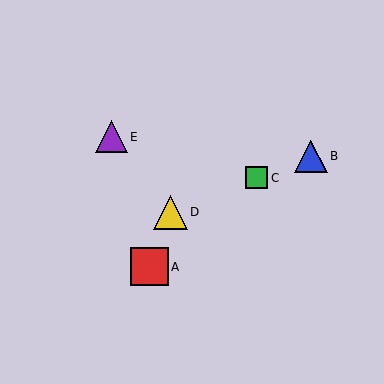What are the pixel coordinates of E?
Object E is at (111, 137).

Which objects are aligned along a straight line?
Objects B, C, D are aligned along a straight line.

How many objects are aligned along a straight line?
3 objects (B, C, D) are aligned along a straight line.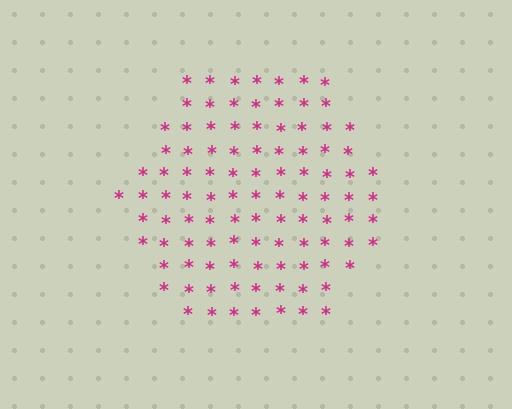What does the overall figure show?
The overall figure shows a hexagon.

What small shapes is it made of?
It is made of small asterisks.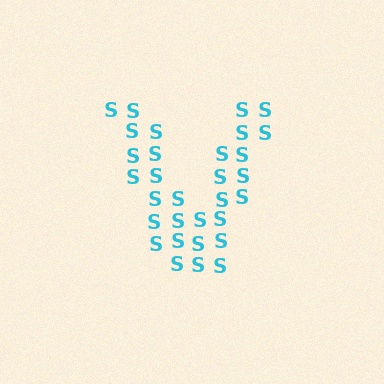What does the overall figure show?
The overall figure shows the letter V.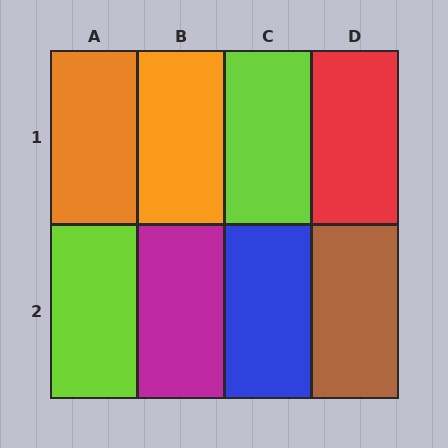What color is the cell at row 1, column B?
Orange.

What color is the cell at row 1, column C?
Lime.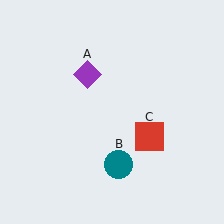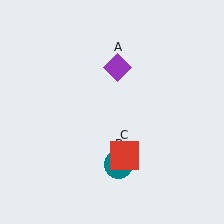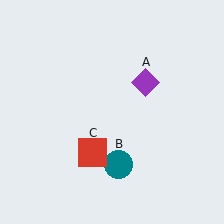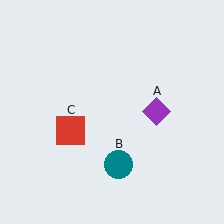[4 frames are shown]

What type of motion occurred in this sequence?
The purple diamond (object A), red square (object C) rotated clockwise around the center of the scene.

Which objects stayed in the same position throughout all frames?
Teal circle (object B) remained stationary.